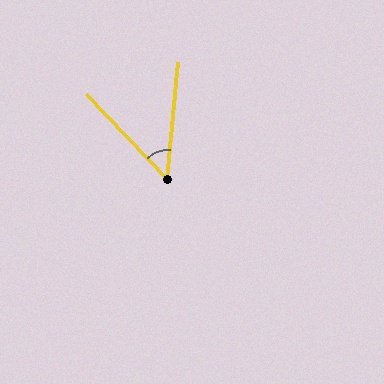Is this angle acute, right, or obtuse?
It is acute.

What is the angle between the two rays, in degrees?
Approximately 49 degrees.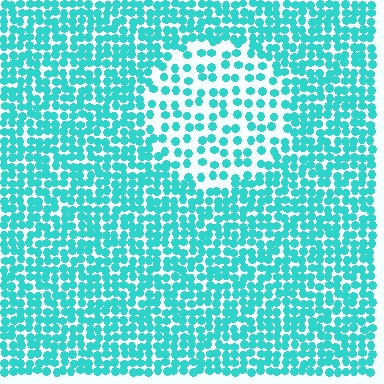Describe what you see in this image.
The image contains small cyan elements arranged at two different densities. A circle-shaped region is visible where the elements are less densely packed than the surrounding area.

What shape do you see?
I see a circle.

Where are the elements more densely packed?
The elements are more densely packed outside the circle boundary.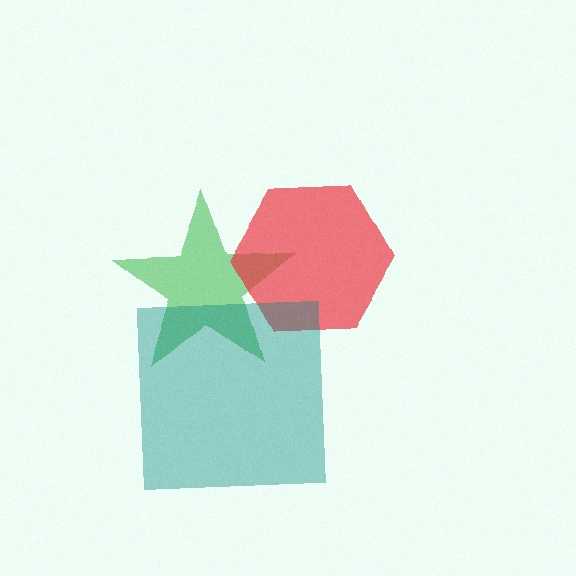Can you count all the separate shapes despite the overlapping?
Yes, there are 3 separate shapes.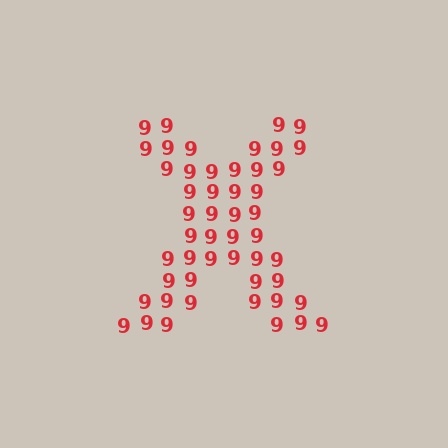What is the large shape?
The large shape is the letter X.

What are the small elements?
The small elements are digit 9's.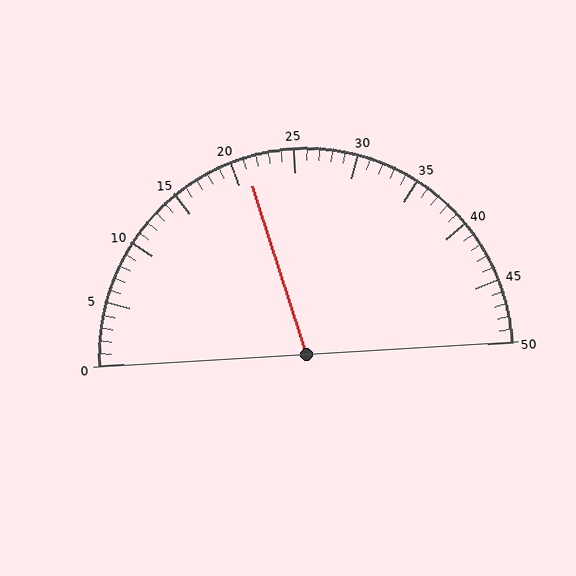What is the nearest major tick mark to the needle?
The nearest major tick mark is 20.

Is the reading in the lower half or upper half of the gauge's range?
The reading is in the lower half of the range (0 to 50).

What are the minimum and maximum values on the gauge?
The gauge ranges from 0 to 50.